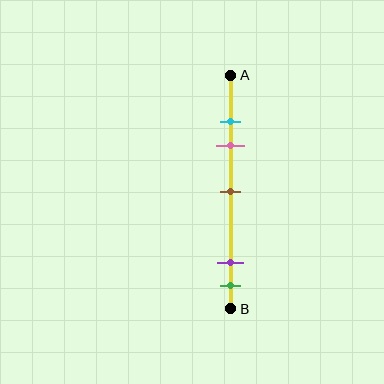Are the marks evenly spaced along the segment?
No, the marks are not evenly spaced.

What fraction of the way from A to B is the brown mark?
The brown mark is approximately 50% (0.5) of the way from A to B.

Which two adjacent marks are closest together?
The cyan and pink marks are the closest adjacent pair.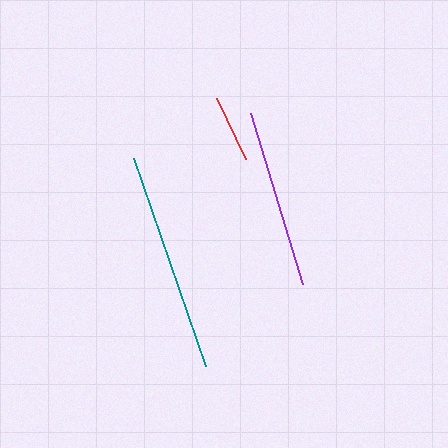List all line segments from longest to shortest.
From longest to shortest: teal, purple, red.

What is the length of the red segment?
The red segment is approximately 68 pixels long.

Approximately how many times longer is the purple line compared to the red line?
The purple line is approximately 2.6 times the length of the red line.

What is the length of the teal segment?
The teal segment is approximately 220 pixels long.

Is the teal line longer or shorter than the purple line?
The teal line is longer than the purple line.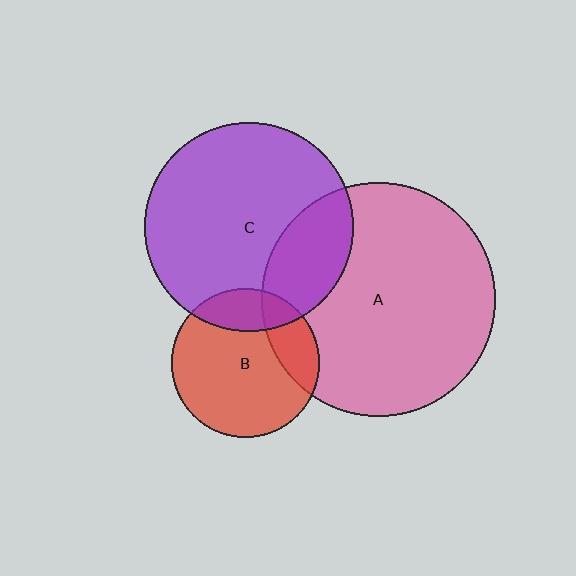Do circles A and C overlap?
Yes.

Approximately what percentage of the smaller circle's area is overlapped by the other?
Approximately 25%.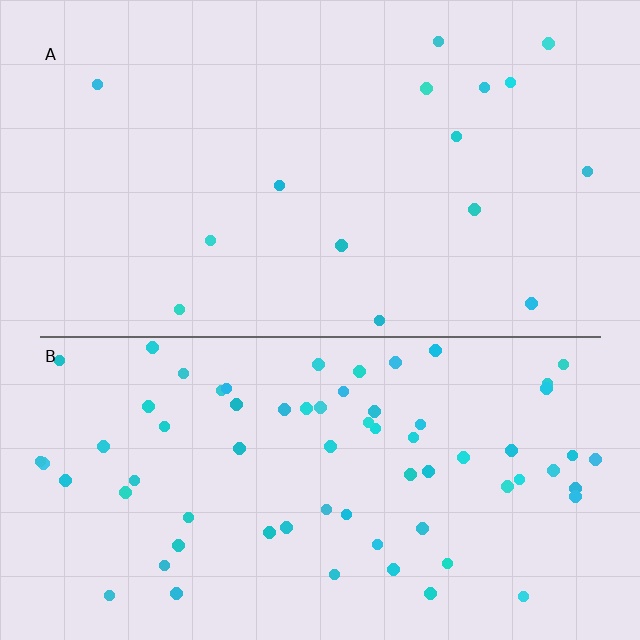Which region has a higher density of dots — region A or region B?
B (the bottom).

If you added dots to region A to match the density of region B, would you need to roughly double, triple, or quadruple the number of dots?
Approximately quadruple.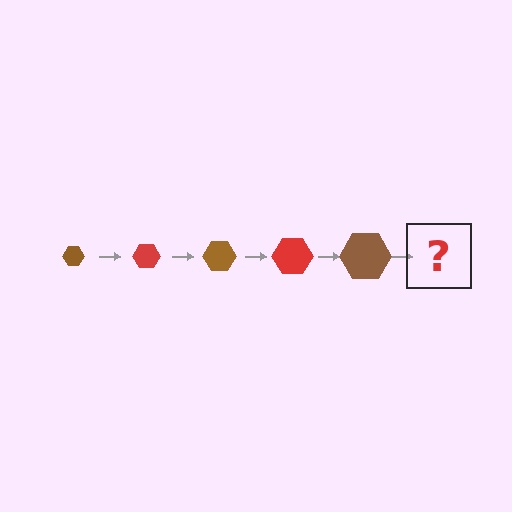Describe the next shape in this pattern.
It should be a red hexagon, larger than the previous one.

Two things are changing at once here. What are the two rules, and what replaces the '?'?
The two rules are that the hexagon grows larger each step and the color cycles through brown and red. The '?' should be a red hexagon, larger than the previous one.